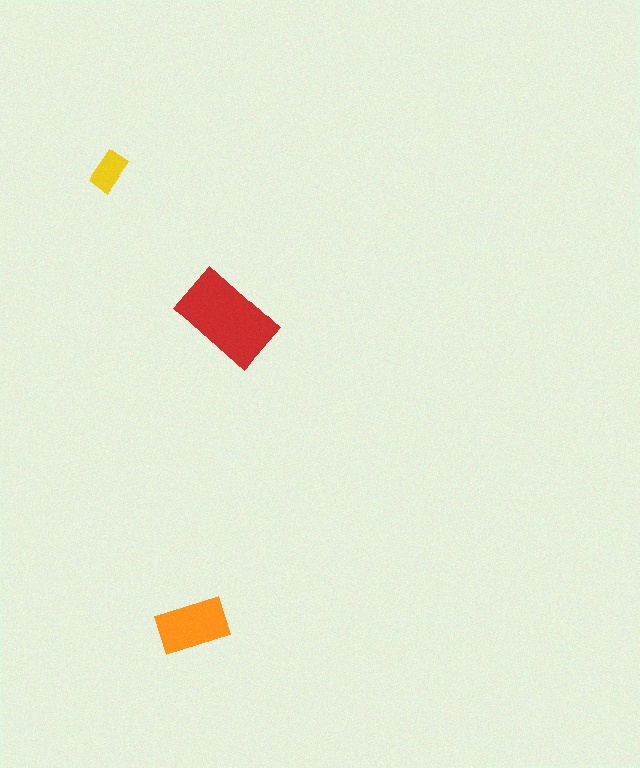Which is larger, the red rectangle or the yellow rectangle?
The red one.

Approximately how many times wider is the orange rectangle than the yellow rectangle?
About 2 times wider.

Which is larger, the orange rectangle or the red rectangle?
The red one.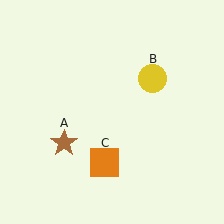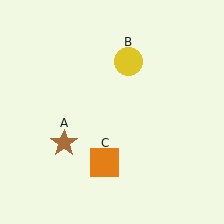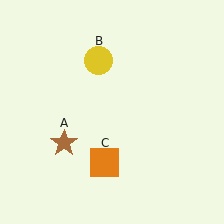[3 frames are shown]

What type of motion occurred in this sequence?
The yellow circle (object B) rotated counterclockwise around the center of the scene.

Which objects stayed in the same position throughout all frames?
Brown star (object A) and orange square (object C) remained stationary.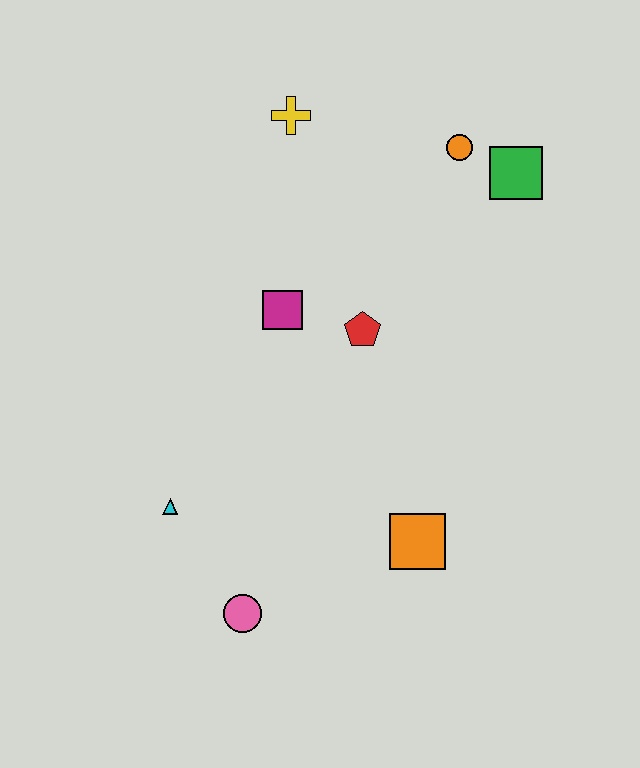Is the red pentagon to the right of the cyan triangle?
Yes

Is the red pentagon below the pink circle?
No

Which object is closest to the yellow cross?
The orange circle is closest to the yellow cross.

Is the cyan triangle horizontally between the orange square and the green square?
No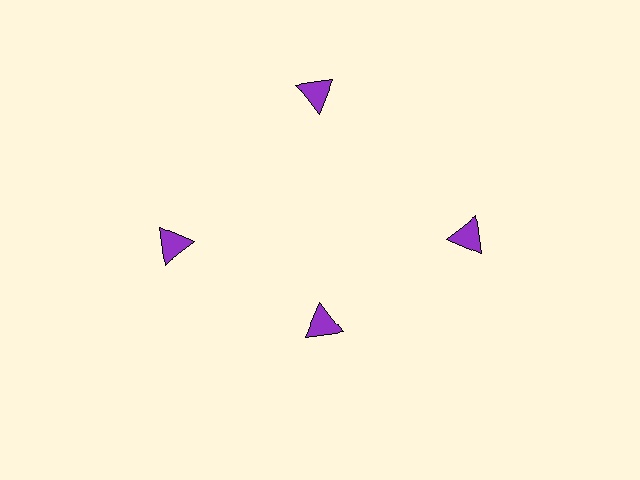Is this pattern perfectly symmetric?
No. The 4 purple triangles are arranged in a ring, but one element near the 6 o'clock position is pulled inward toward the center, breaking the 4-fold rotational symmetry.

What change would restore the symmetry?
The symmetry would be restored by moving it outward, back onto the ring so that all 4 triangles sit at equal angles and equal distance from the center.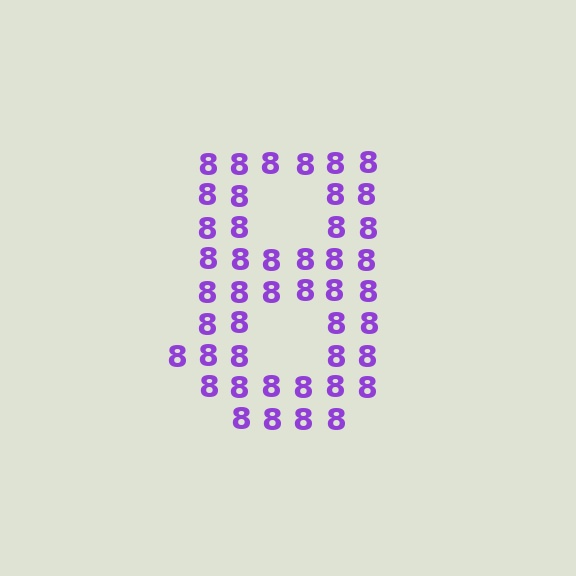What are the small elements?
The small elements are digit 8's.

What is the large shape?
The large shape is the digit 8.